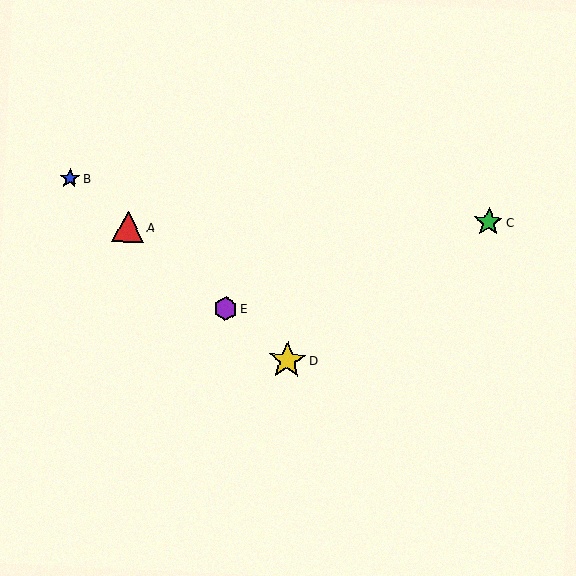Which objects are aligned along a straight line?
Objects A, B, D, E are aligned along a straight line.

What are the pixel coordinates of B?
Object B is at (70, 178).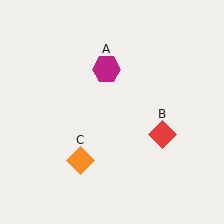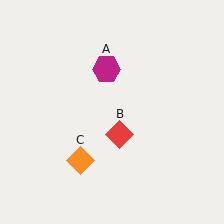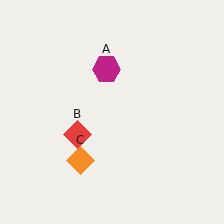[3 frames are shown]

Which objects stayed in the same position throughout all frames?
Magenta hexagon (object A) and orange diamond (object C) remained stationary.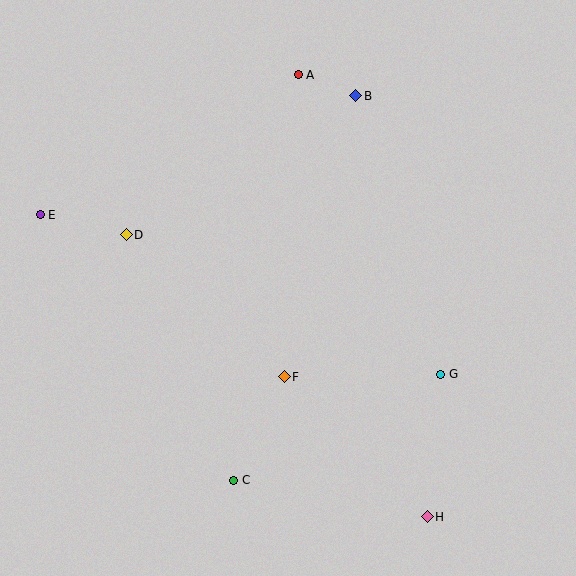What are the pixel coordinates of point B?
Point B is at (356, 96).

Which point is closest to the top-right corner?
Point B is closest to the top-right corner.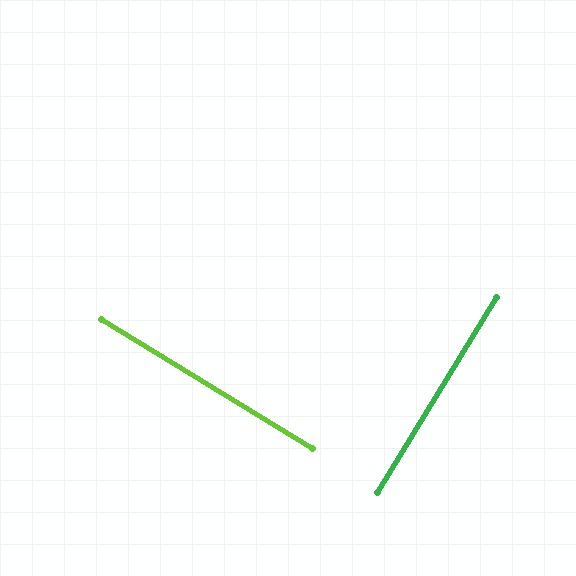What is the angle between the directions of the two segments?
Approximately 90 degrees.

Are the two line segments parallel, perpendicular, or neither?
Perpendicular — they meet at approximately 90°.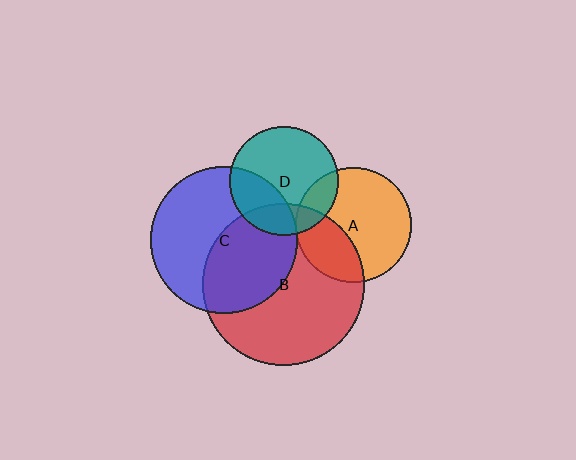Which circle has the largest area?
Circle B (red).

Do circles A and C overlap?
Yes.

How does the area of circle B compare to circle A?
Approximately 2.0 times.